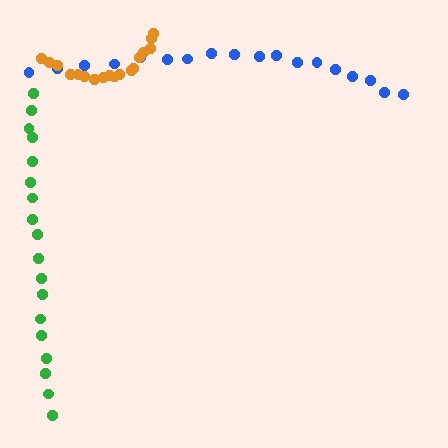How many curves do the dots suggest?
There are 3 distinct paths.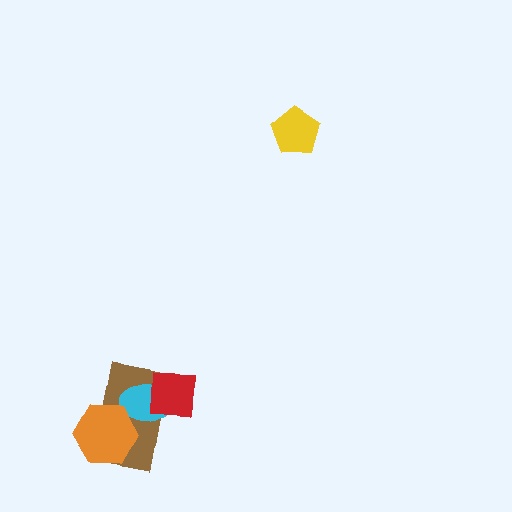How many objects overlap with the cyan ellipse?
3 objects overlap with the cyan ellipse.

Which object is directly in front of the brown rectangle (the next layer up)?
The cyan ellipse is directly in front of the brown rectangle.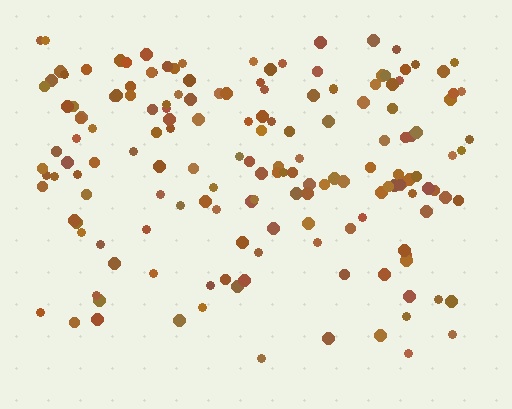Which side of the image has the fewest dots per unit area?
The bottom.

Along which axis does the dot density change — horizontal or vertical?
Vertical.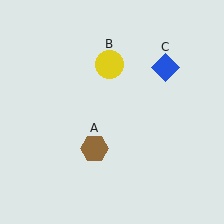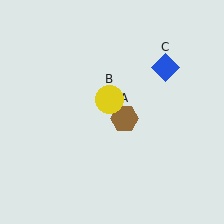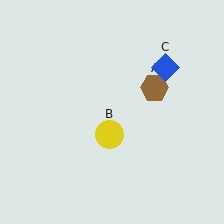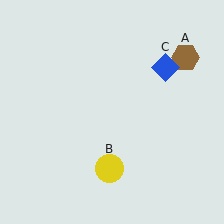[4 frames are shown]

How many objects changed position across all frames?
2 objects changed position: brown hexagon (object A), yellow circle (object B).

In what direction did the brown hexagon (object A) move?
The brown hexagon (object A) moved up and to the right.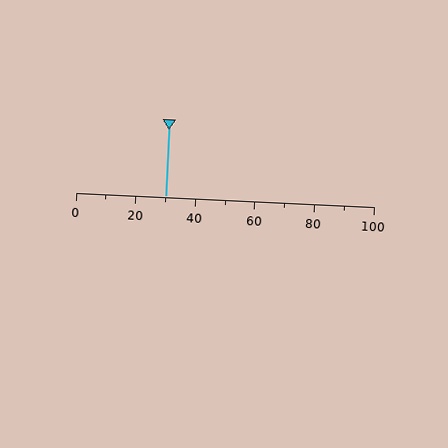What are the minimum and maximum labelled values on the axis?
The axis runs from 0 to 100.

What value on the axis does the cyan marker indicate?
The marker indicates approximately 30.